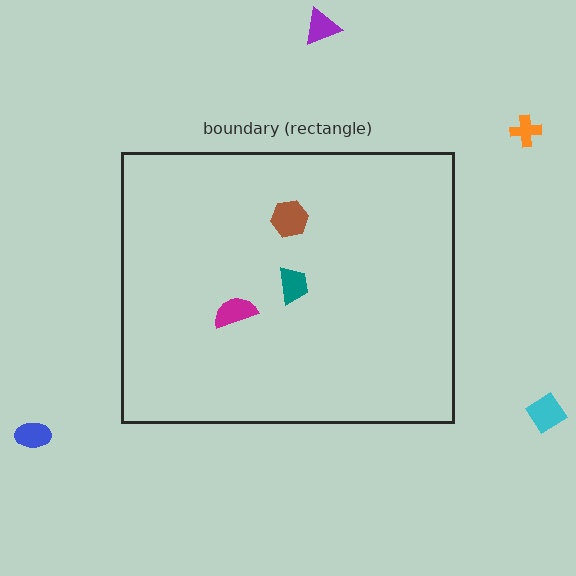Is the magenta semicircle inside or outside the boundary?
Inside.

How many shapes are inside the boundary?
3 inside, 4 outside.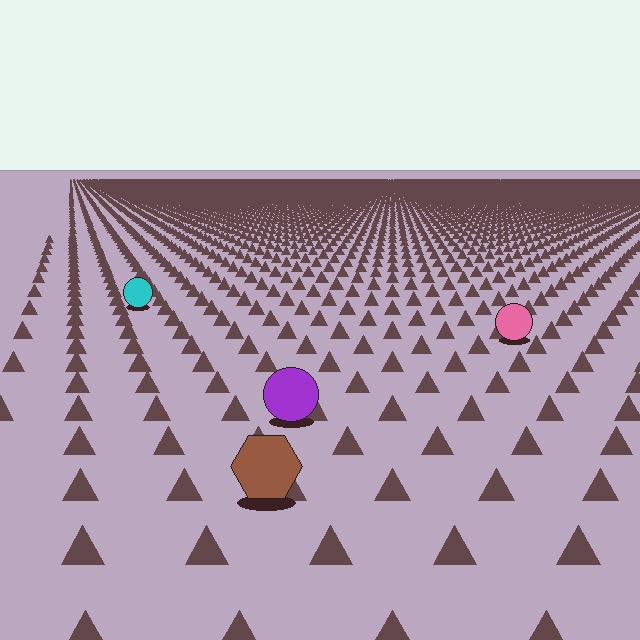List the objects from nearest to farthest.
From nearest to farthest: the brown hexagon, the purple circle, the pink circle, the cyan circle.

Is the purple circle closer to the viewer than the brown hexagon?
No. The brown hexagon is closer — you can tell from the texture gradient: the ground texture is coarser near it.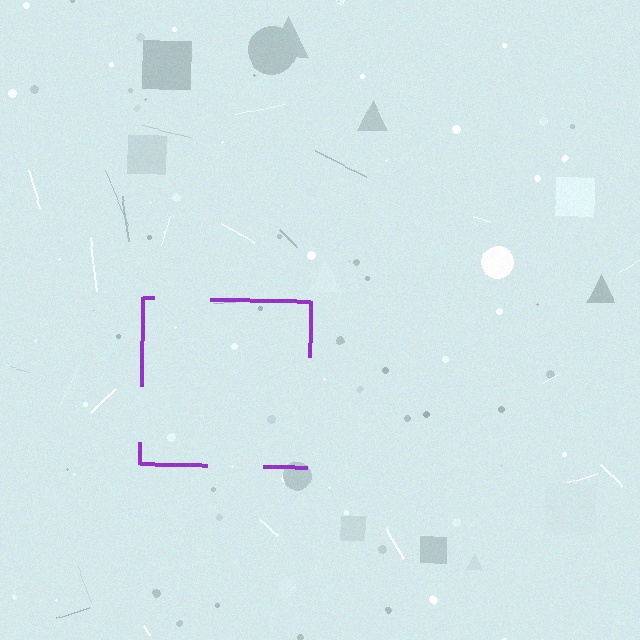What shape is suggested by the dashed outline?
The dashed outline suggests a square.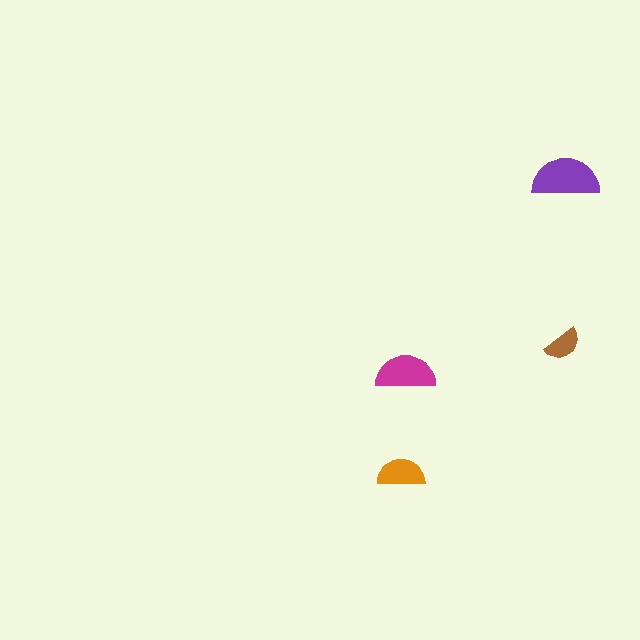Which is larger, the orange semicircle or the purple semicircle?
The purple one.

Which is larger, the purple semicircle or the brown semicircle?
The purple one.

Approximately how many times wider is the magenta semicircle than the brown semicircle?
About 1.5 times wider.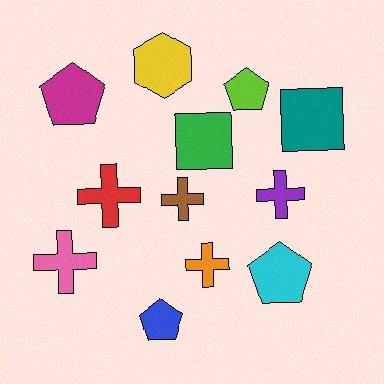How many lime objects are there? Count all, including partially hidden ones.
There is 1 lime object.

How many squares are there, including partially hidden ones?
There are 2 squares.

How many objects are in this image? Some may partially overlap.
There are 12 objects.